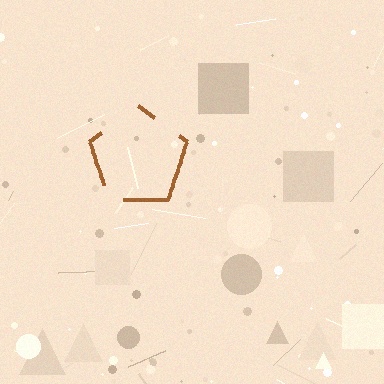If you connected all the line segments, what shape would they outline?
They would outline a pentagon.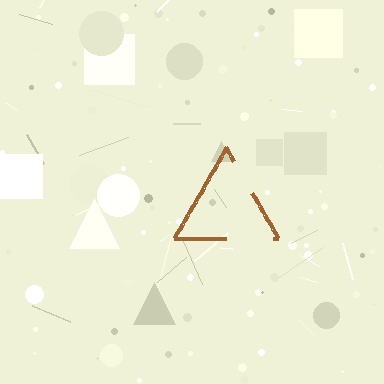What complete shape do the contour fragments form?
The contour fragments form a triangle.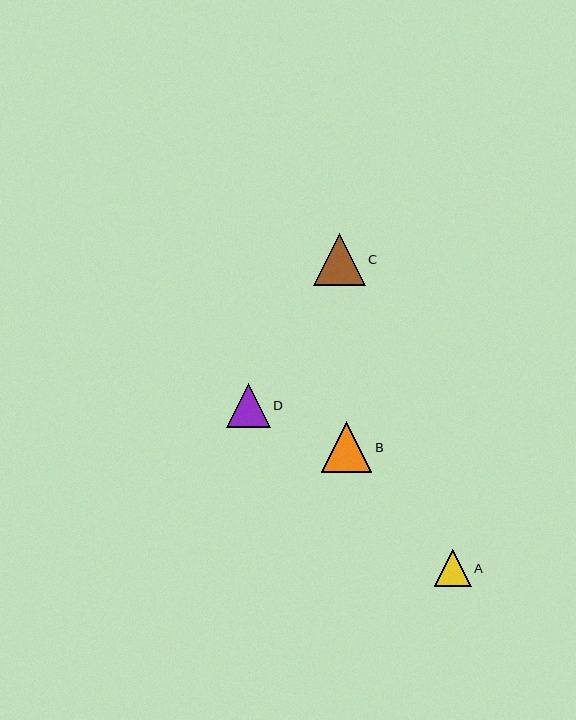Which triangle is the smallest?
Triangle A is the smallest with a size of approximately 37 pixels.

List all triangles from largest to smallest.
From largest to smallest: C, B, D, A.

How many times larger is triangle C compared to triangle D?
Triangle C is approximately 1.2 times the size of triangle D.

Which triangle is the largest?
Triangle C is the largest with a size of approximately 52 pixels.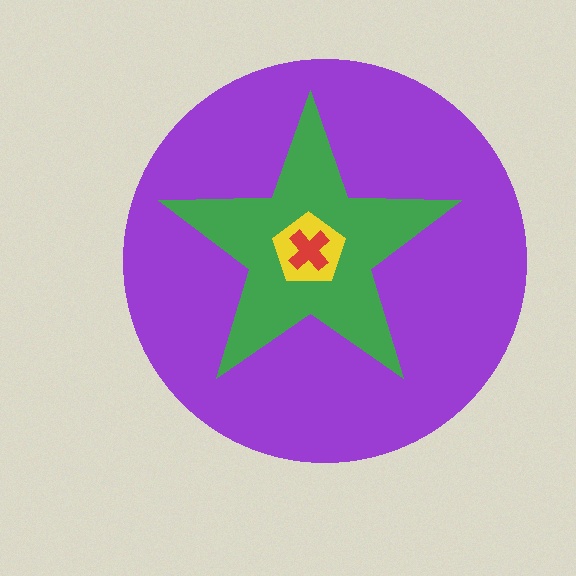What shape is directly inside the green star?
The yellow pentagon.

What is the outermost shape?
The purple circle.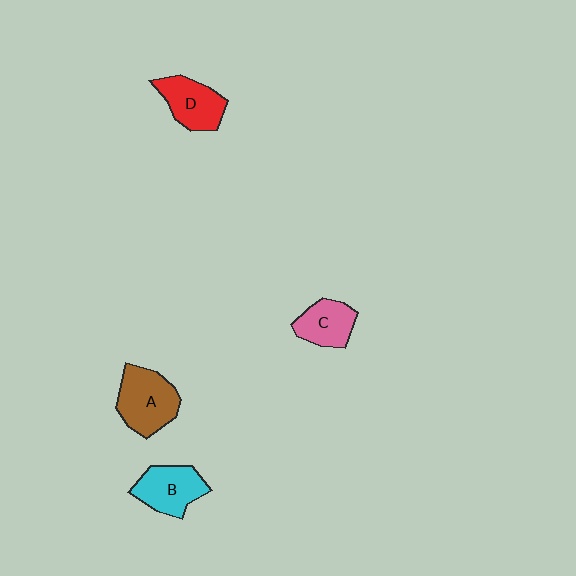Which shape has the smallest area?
Shape C (pink).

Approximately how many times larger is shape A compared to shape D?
Approximately 1.2 times.